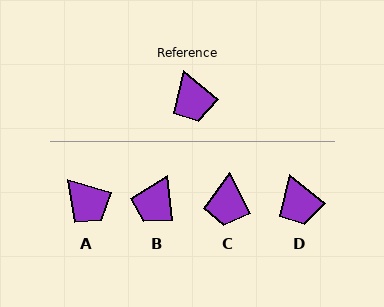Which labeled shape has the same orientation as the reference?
D.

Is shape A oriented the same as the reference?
No, it is off by about 22 degrees.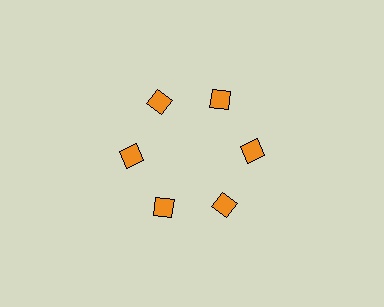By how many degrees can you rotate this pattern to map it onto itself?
The pattern maps onto itself every 60 degrees of rotation.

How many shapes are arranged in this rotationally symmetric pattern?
There are 6 shapes, arranged in 6 groups of 1.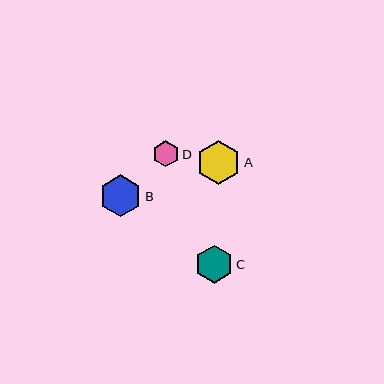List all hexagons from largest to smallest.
From largest to smallest: A, B, C, D.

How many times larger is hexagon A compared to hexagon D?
Hexagon A is approximately 1.7 times the size of hexagon D.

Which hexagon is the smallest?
Hexagon D is the smallest with a size of approximately 26 pixels.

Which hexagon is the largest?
Hexagon A is the largest with a size of approximately 44 pixels.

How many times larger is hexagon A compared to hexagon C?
Hexagon A is approximately 1.2 times the size of hexagon C.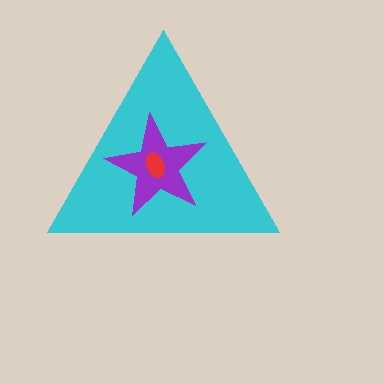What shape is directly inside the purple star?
The red ellipse.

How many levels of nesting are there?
3.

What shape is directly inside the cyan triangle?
The purple star.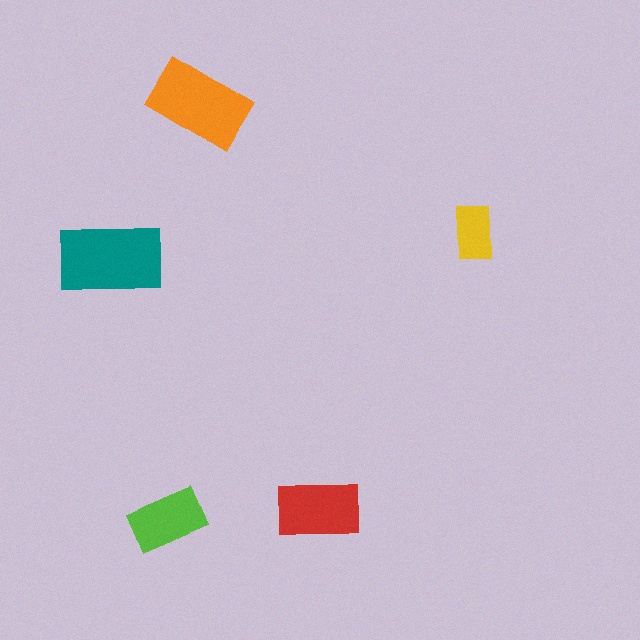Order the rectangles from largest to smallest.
the teal one, the orange one, the red one, the lime one, the yellow one.